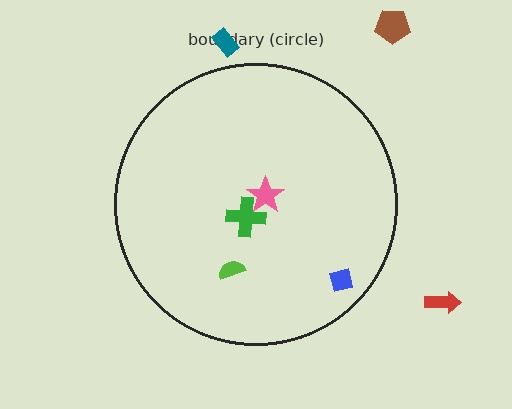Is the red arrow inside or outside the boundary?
Outside.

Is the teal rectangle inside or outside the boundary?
Outside.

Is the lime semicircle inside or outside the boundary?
Inside.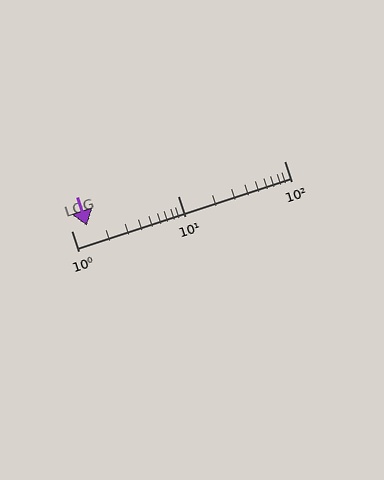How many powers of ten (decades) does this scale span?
The scale spans 2 decades, from 1 to 100.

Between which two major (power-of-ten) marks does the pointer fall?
The pointer is between 1 and 10.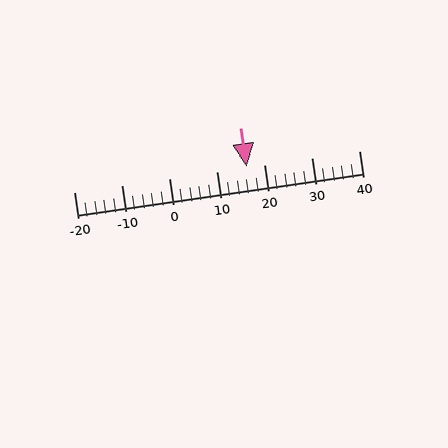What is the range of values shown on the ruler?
The ruler shows values from -20 to 40.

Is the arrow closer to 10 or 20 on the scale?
The arrow is closer to 20.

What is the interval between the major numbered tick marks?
The major tick marks are spaced 10 units apart.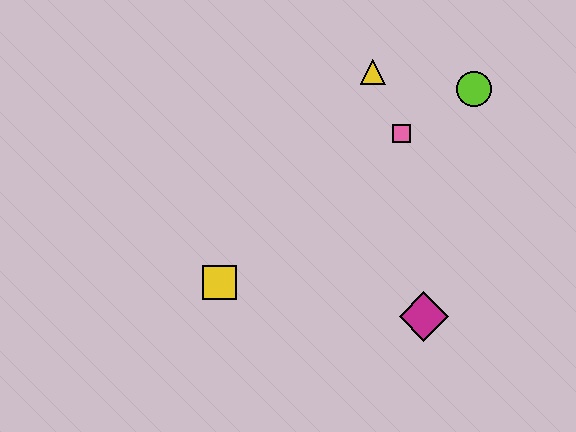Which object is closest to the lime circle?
The pink square is closest to the lime circle.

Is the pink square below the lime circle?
Yes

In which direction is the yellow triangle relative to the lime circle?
The yellow triangle is to the left of the lime circle.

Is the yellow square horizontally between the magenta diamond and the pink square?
No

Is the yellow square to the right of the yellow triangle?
No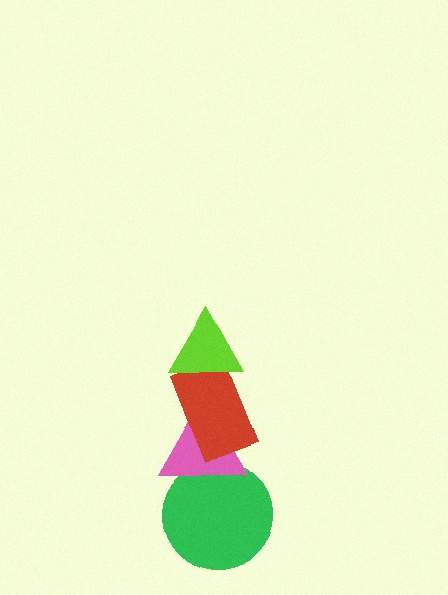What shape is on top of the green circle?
The pink triangle is on top of the green circle.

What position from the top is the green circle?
The green circle is 4th from the top.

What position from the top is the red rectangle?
The red rectangle is 2nd from the top.